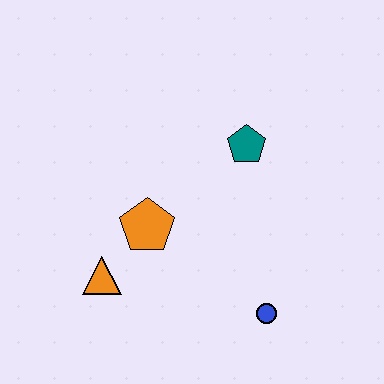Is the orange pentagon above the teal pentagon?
No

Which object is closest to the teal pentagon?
The orange pentagon is closest to the teal pentagon.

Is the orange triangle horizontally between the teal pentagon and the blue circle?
No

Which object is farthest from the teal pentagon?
The orange triangle is farthest from the teal pentagon.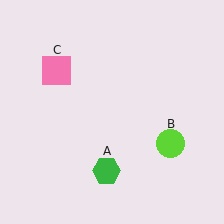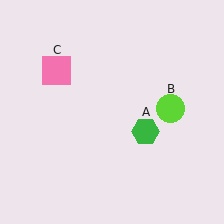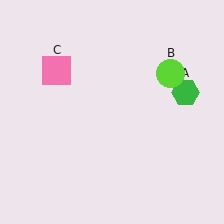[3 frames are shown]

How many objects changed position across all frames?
2 objects changed position: green hexagon (object A), lime circle (object B).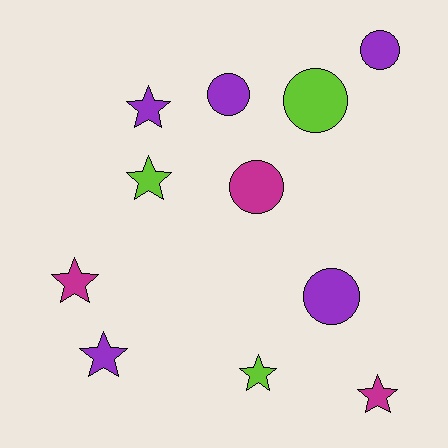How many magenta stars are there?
There are 2 magenta stars.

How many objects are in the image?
There are 11 objects.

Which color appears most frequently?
Purple, with 5 objects.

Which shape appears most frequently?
Star, with 6 objects.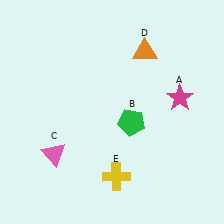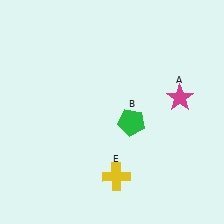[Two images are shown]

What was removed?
The pink triangle (C), the orange triangle (D) were removed in Image 2.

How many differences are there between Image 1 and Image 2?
There are 2 differences between the two images.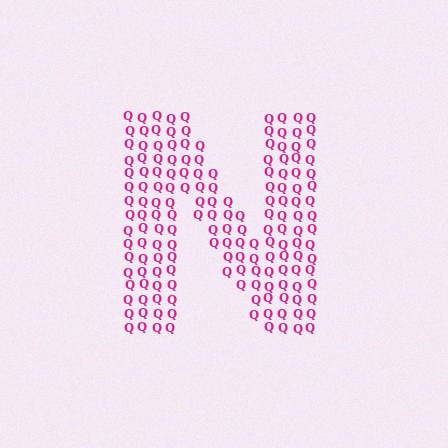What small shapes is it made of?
It is made of small letter Q's.